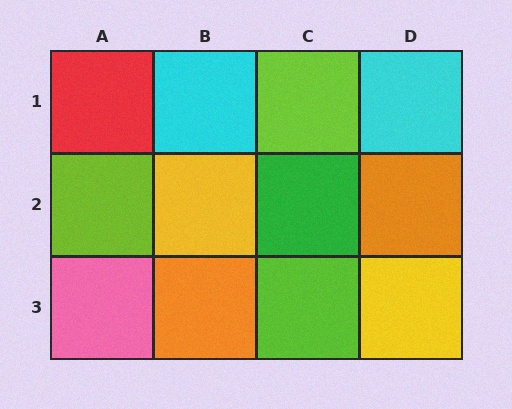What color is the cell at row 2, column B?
Yellow.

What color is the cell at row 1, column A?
Red.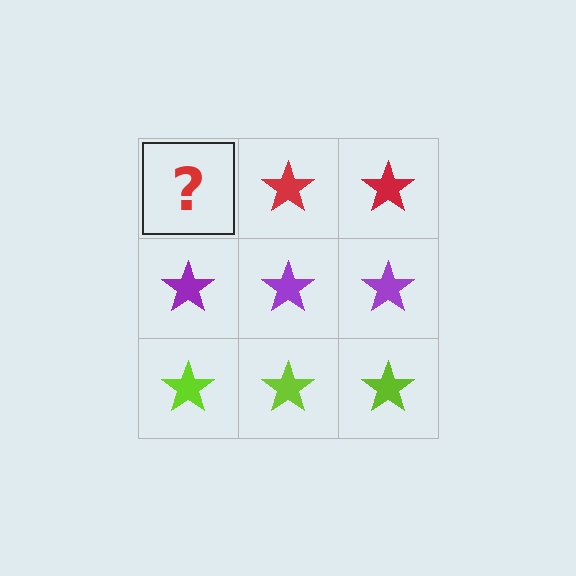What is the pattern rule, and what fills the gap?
The rule is that each row has a consistent color. The gap should be filled with a red star.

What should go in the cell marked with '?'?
The missing cell should contain a red star.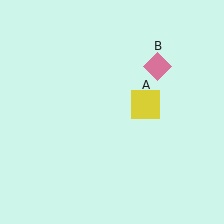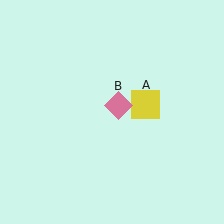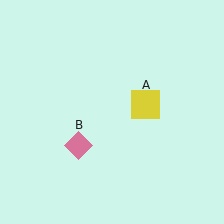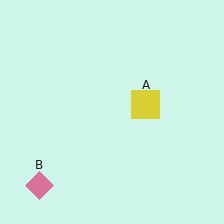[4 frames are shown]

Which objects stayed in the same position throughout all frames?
Yellow square (object A) remained stationary.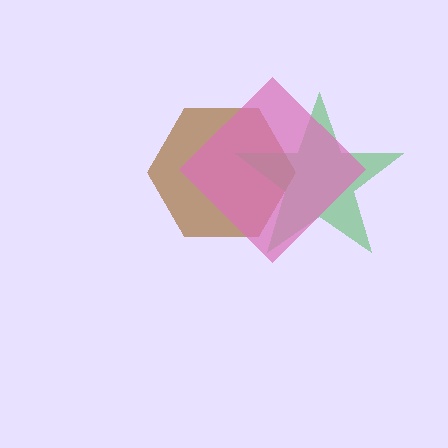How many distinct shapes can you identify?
There are 3 distinct shapes: a brown hexagon, a green star, a pink diamond.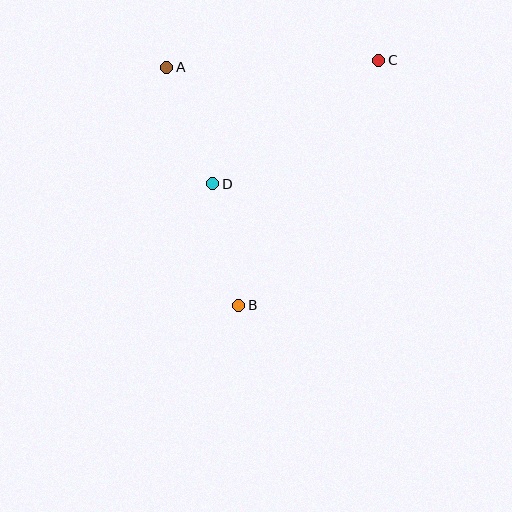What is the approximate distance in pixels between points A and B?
The distance between A and B is approximately 249 pixels.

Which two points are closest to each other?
Points B and D are closest to each other.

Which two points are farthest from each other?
Points B and C are farthest from each other.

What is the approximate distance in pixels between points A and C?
The distance between A and C is approximately 212 pixels.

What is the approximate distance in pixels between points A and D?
The distance between A and D is approximately 125 pixels.